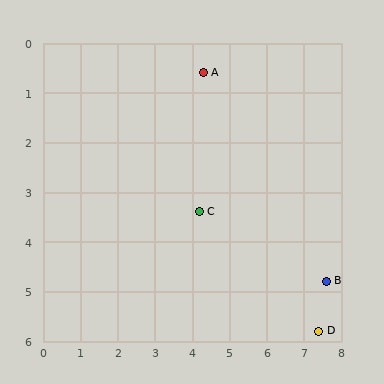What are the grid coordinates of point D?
Point D is at approximately (7.4, 5.8).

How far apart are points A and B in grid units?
Points A and B are about 5.3 grid units apart.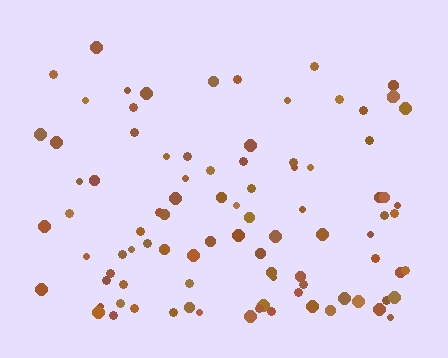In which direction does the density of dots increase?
From top to bottom, with the bottom side densest.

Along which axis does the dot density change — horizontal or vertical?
Vertical.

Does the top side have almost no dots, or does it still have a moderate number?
Still a moderate number, just noticeably fewer than the bottom.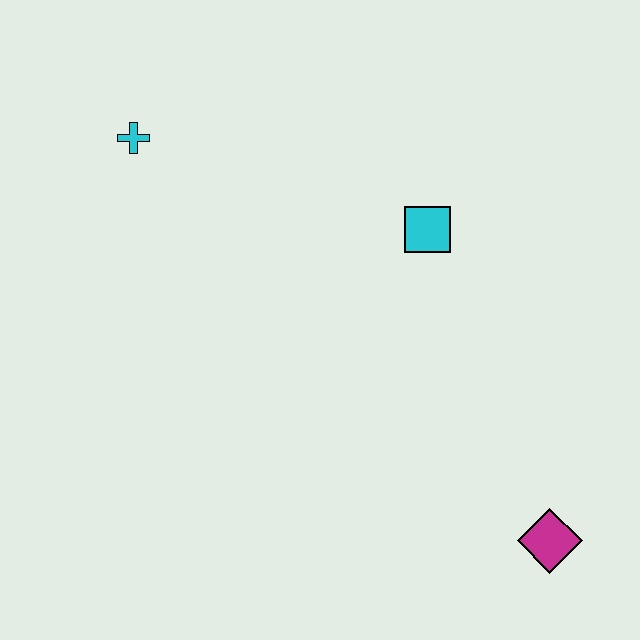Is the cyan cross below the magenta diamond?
No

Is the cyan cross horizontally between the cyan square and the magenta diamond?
No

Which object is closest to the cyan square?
The cyan cross is closest to the cyan square.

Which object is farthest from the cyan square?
The magenta diamond is farthest from the cyan square.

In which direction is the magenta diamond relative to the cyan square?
The magenta diamond is below the cyan square.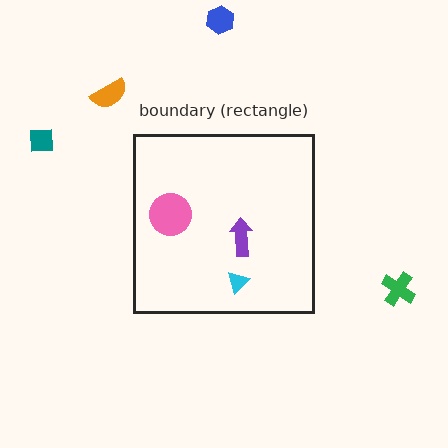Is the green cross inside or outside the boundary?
Outside.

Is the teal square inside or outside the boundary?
Outside.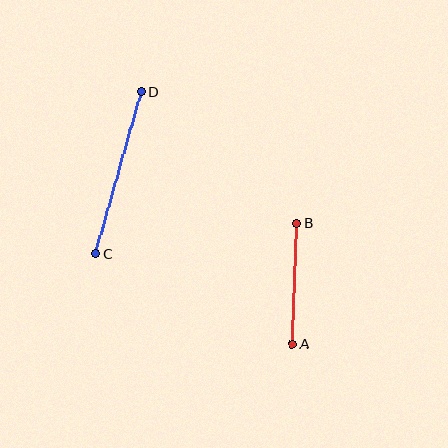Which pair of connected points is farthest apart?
Points C and D are farthest apart.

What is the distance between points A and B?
The distance is approximately 121 pixels.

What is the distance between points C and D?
The distance is approximately 168 pixels.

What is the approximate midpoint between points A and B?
The midpoint is at approximately (295, 283) pixels.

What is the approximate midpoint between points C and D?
The midpoint is at approximately (118, 172) pixels.